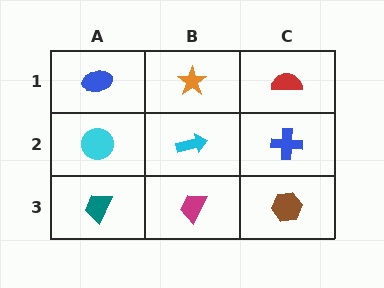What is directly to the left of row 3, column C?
A magenta trapezoid.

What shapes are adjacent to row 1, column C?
A blue cross (row 2, column C), an orange star (row 1, column B).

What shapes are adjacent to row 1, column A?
A cyan circle (row 2, column A), an orange star (row 1, column B).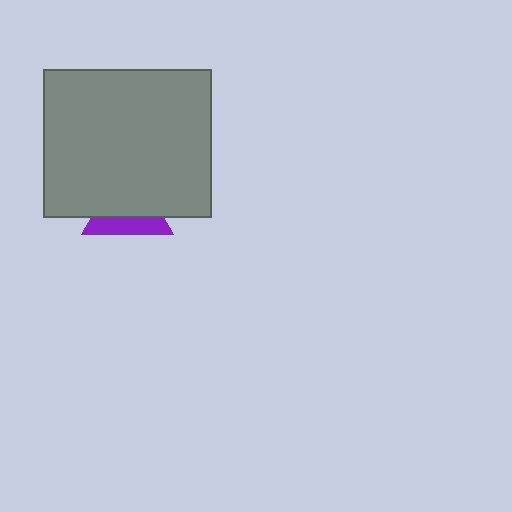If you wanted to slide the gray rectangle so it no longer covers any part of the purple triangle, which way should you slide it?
Slide it up — that is the most direct way to separate the two shapes.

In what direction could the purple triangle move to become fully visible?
The purple triangle could move down. That would shift it out from behind the gray rectangle entirely.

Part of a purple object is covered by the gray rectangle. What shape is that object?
It is a triangle.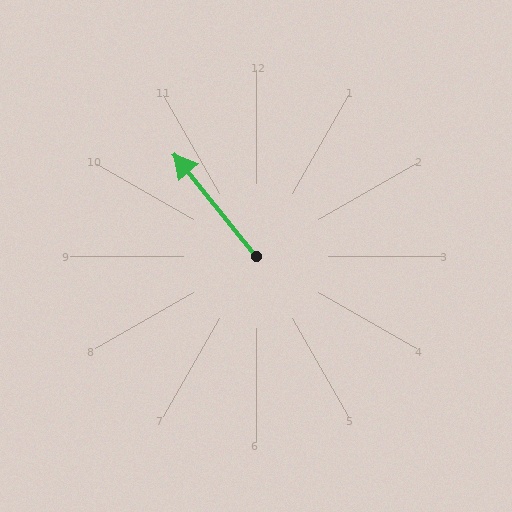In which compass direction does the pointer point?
Northwest.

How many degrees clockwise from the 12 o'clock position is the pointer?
Approximately 321 degrees.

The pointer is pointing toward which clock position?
Roughly 11 o'clock.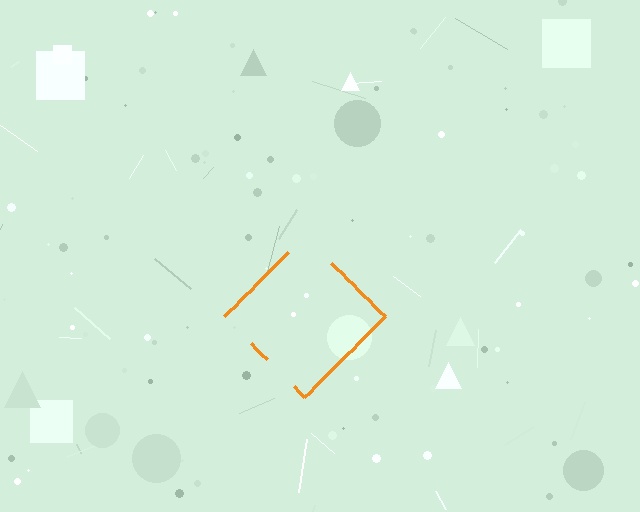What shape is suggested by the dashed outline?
The dashed outline suggests a diamond.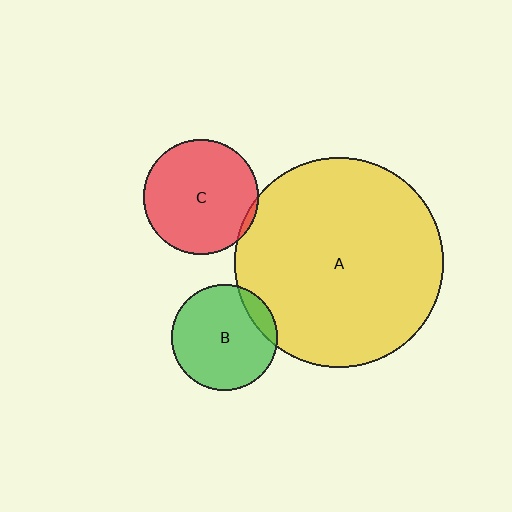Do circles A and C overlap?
Yes.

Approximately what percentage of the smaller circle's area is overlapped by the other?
Approximately 5%.